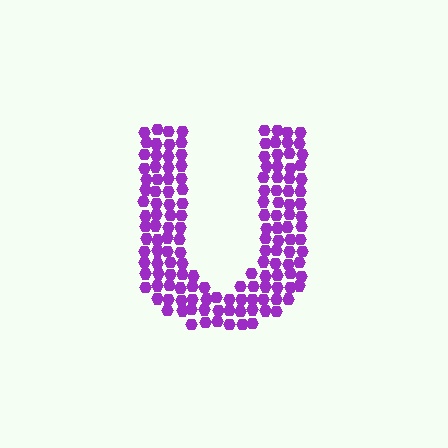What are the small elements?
The small elements are hexagons.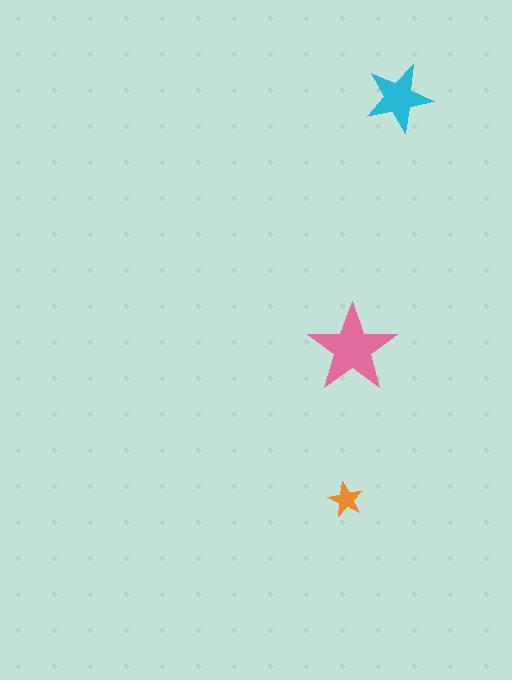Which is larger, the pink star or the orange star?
The pink one.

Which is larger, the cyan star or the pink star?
The pink one.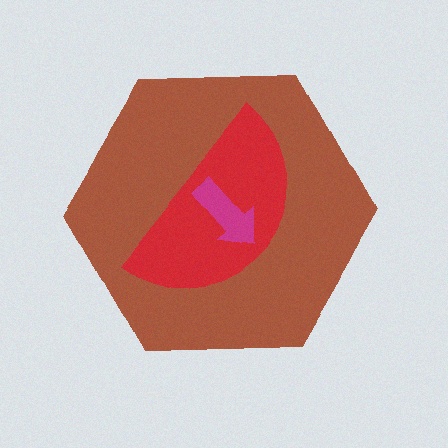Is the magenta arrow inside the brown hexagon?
Yes.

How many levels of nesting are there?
3.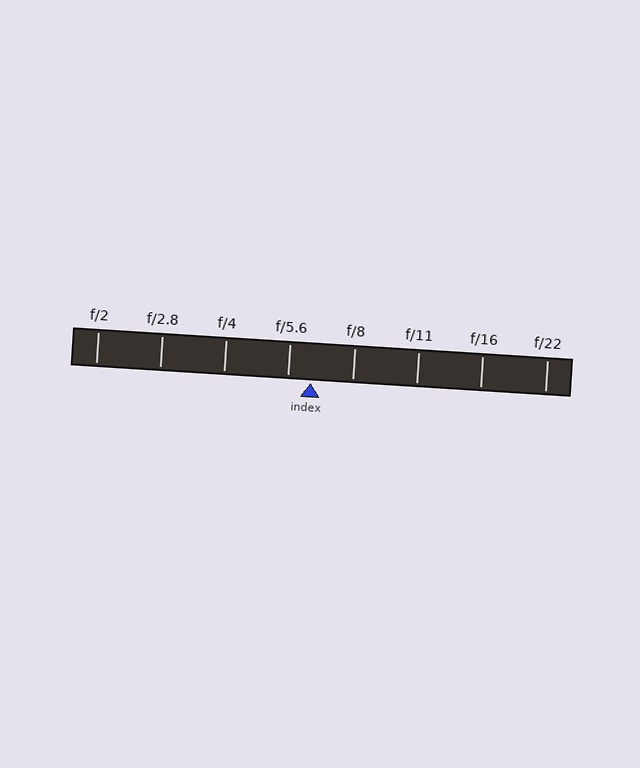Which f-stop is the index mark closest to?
The index mark is closest to f/5.6.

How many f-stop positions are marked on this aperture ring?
There are 8 f-stop positions marked.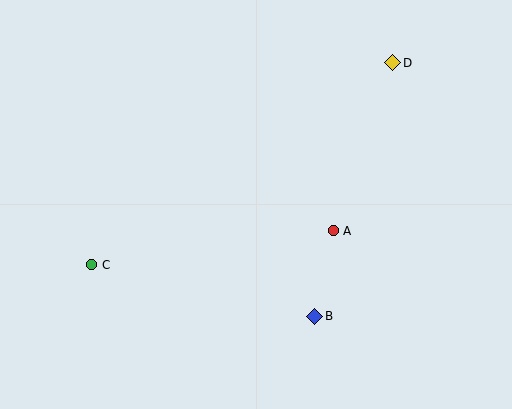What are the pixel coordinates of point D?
Point D is at (393, 63).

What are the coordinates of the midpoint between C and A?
The midpoint between C and A is at (212, 248).